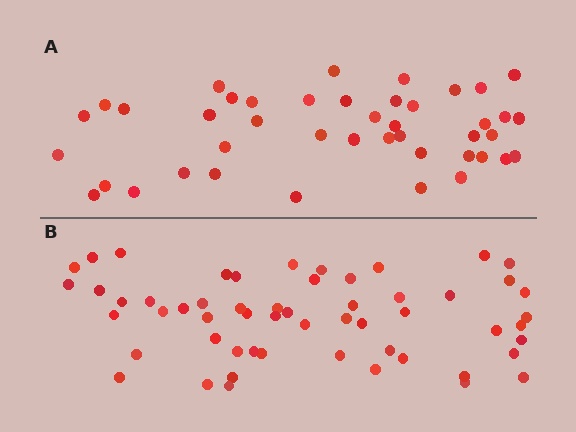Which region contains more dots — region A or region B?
Region B (the bottom region) has more dots.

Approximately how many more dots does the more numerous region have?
Region B has approximately 15 more dots than region A.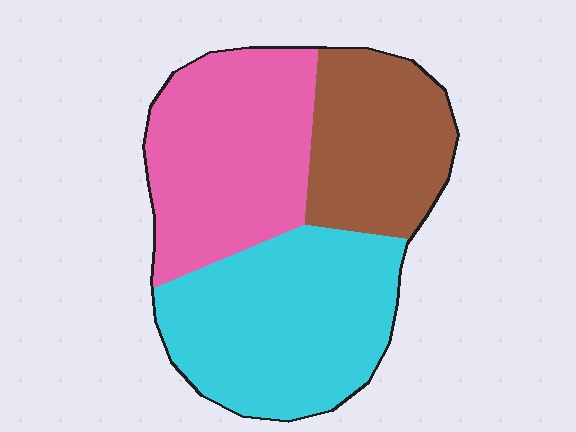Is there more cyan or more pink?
Cyan.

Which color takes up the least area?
Brown, at roughly 25%.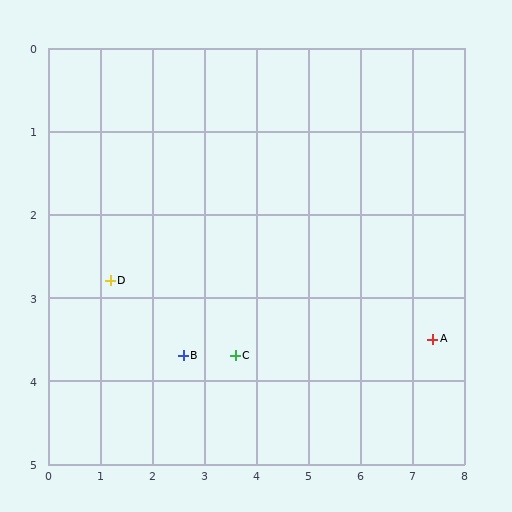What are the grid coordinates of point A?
Point A is at approximately (7.4, 3.5).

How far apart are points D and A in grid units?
Points D and A are about 6.2 grid units apart.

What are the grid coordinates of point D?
Point D is at approximately (1.2, 2.8).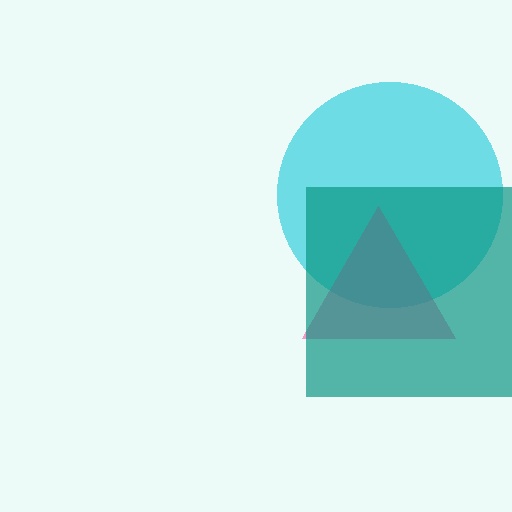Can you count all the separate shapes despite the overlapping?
Yes, there are 3 separate shapes.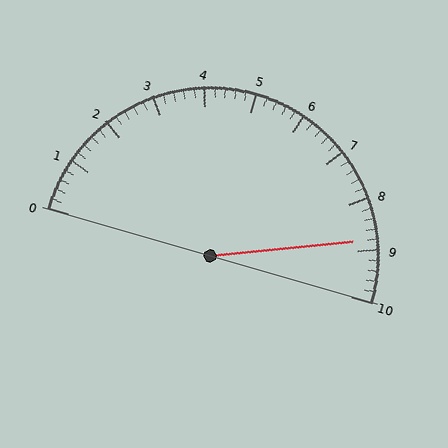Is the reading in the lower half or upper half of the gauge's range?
The reading is in the upper half of the range (0 to 10).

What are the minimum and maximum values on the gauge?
The gauge ranges from 0 to 10.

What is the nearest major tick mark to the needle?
The nearest major tick mark is 9.